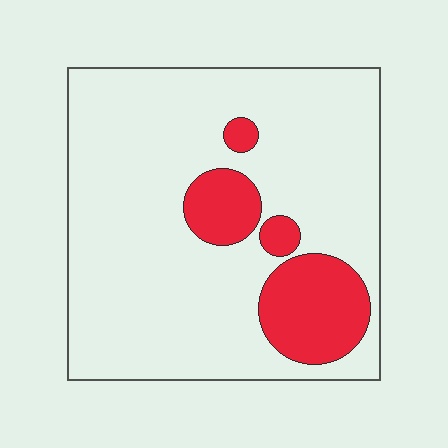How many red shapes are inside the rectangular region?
4.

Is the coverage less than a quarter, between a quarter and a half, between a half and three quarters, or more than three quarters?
Less than a quarter.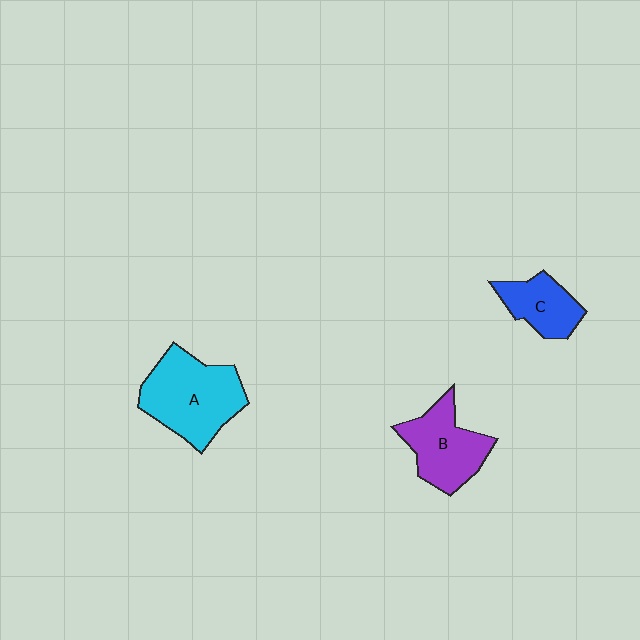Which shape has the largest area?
Shape A (cyan).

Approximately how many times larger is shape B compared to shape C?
Approximately 1.4 times.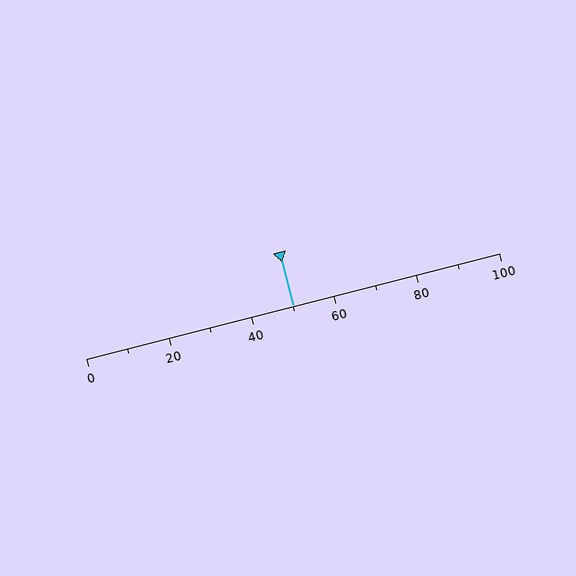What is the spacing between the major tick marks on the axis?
The major ticks are spaced 20 apart.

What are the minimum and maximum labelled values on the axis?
The axis runs from 0 to 100.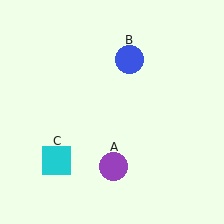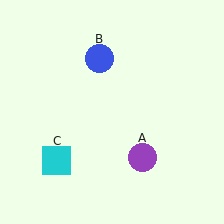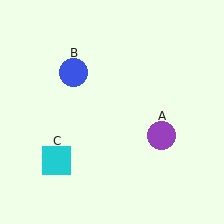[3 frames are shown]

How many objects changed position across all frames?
2 objects changed position: purple circle (object A), blue circle (object B).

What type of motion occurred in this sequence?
The purple circle (object A), blue circle (object B) rotated counterclockwise around the center of the scene.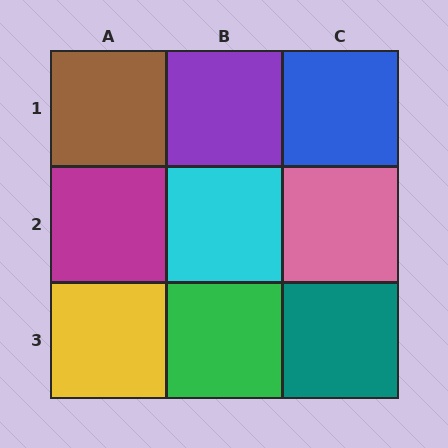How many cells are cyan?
1 cell is cyan.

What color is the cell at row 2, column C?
Pink.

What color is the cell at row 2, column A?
Magenta.